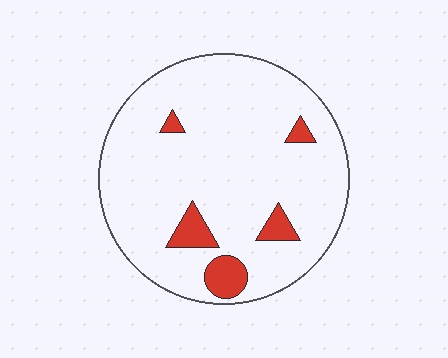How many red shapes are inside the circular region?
5.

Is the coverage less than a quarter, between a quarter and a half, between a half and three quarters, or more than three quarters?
Less than a quarter.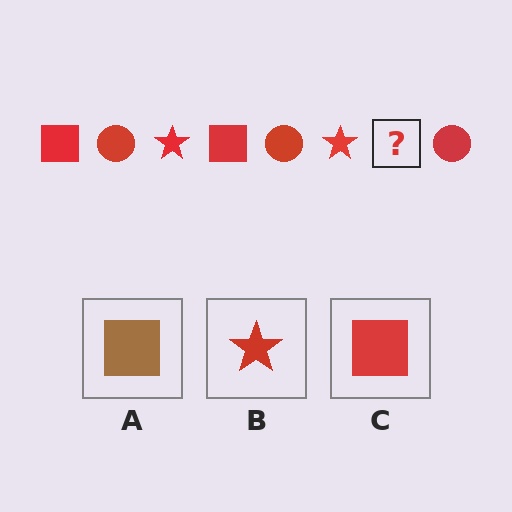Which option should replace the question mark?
Option C.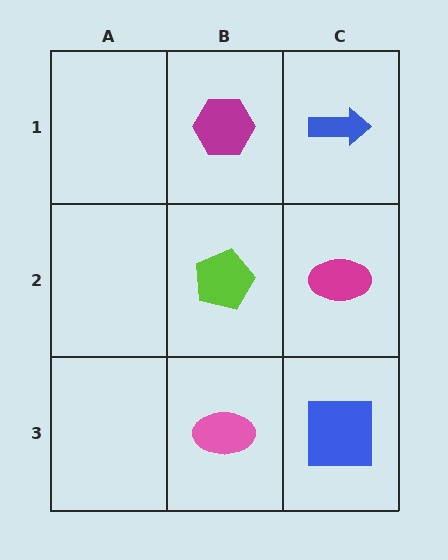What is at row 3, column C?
A blue square.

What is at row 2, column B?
A lime pentagon.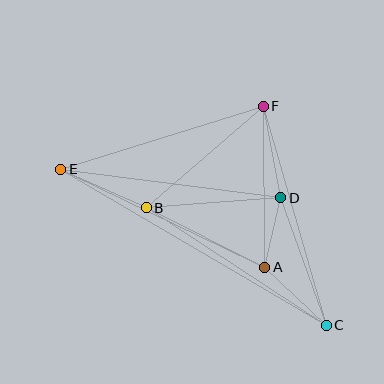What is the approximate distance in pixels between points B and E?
The distance between B and E is approximately 94 pixels.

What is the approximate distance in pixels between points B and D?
The distance between B and D is approximately 135 pixels.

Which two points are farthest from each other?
Points C and E are farthest from each other.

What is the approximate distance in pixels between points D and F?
The distance between D and F is approximately 93 pixels.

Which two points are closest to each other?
Points A and D are closest to each other.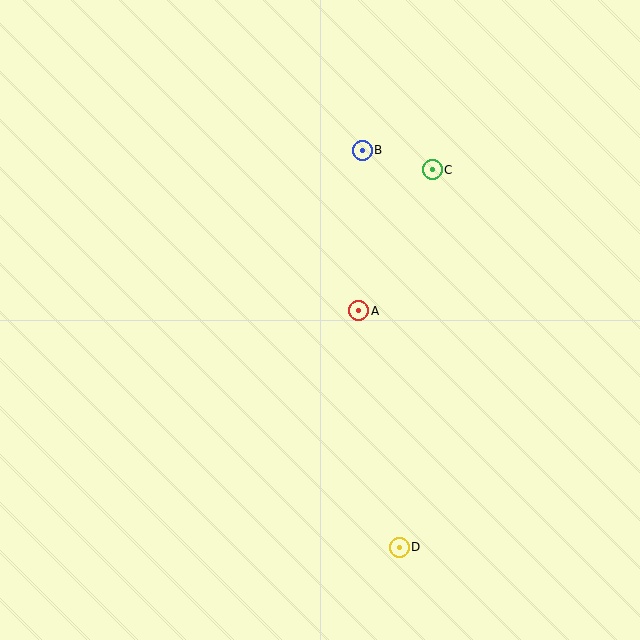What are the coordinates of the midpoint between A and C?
The midpoint between A and C is at (396, 240).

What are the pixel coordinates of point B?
Point B is at (362, 150).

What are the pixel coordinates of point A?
Point A is at (359, 311).